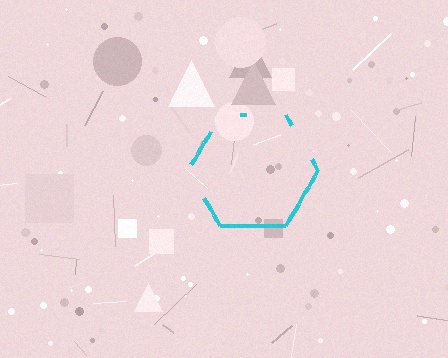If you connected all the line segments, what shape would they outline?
They would outline a hexagon.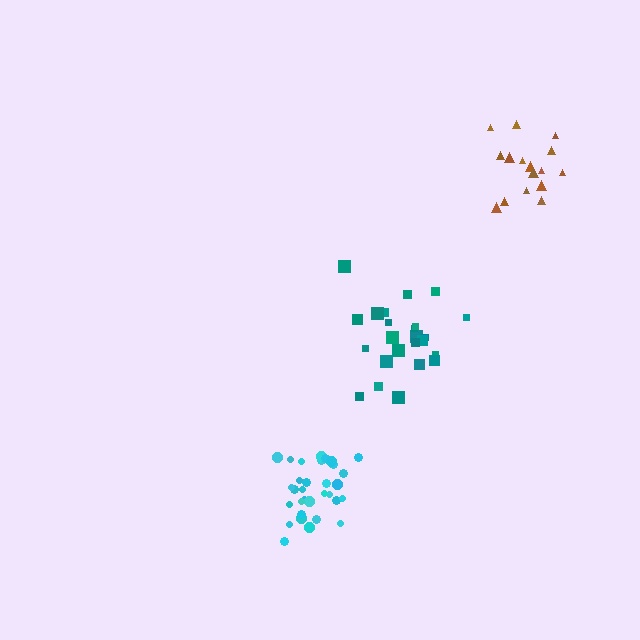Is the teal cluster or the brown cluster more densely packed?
Brown.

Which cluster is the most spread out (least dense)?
Teal.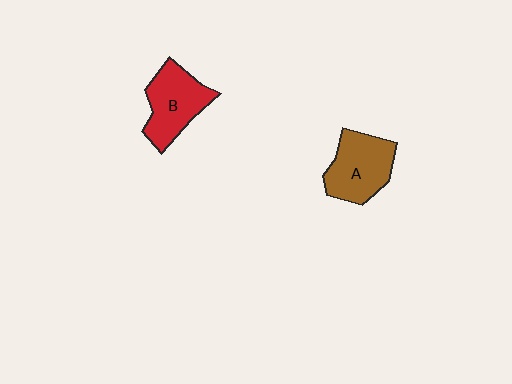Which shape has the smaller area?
Shape B (red).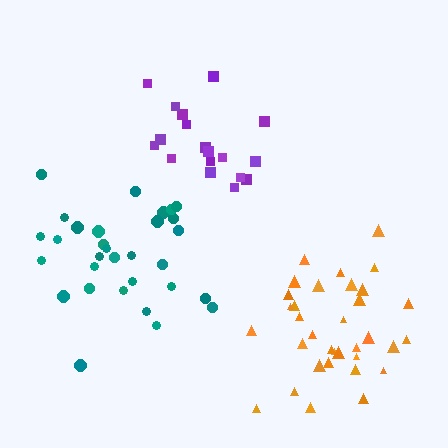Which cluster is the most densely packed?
Orange.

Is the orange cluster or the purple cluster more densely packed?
Orange.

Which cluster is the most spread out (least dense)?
Teal.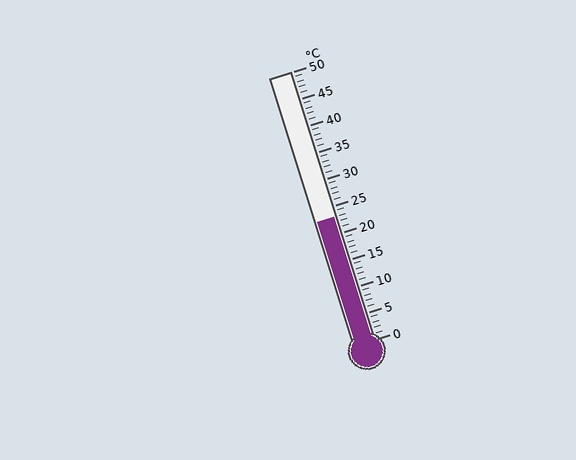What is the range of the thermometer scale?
The thermometer scale ranges from 0°C to 50°C.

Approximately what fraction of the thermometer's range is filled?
The thermometer is filled to approximately 45% of its range.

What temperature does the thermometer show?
The thermometer shows approximately 23°C.